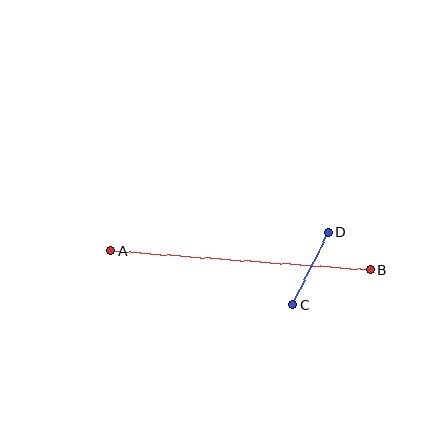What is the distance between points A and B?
The distance is approximately 261 pixels.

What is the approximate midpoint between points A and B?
The midpoint is at approximately (240, 260) pixels.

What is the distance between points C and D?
The distance is approximately 80 pixels.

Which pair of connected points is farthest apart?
Points A and B are farthest apart.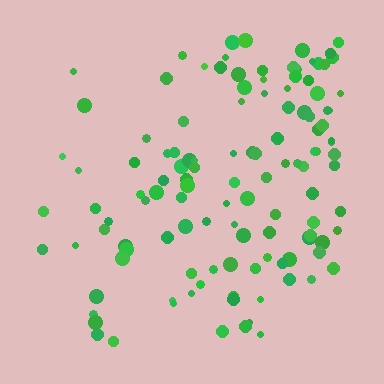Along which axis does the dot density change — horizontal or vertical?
Horizontal.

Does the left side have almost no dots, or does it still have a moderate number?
Still a moderate number, just noticeably fewer than the right.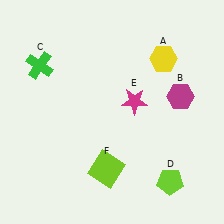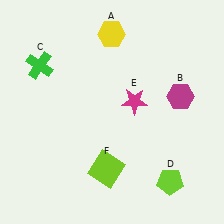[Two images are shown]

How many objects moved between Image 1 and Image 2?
1 object moved between the two images.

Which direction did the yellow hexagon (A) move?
The yellow hexagon (A) moved left.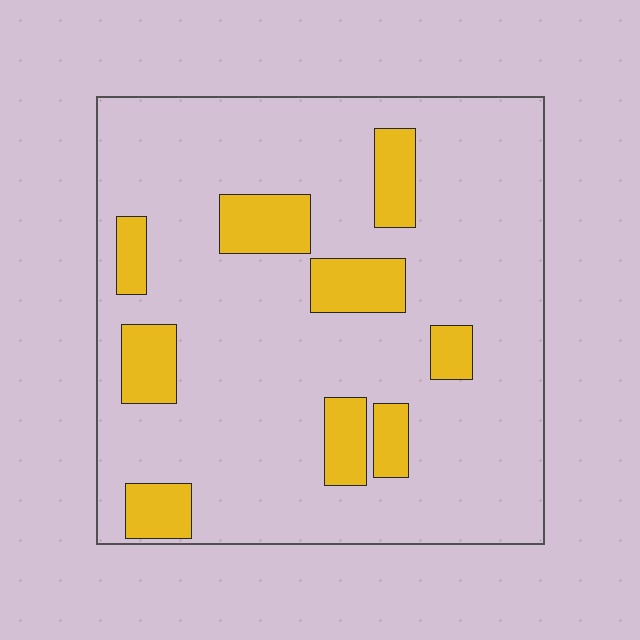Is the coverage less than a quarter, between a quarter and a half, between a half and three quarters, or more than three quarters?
Less than a quarter.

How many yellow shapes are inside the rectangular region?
9.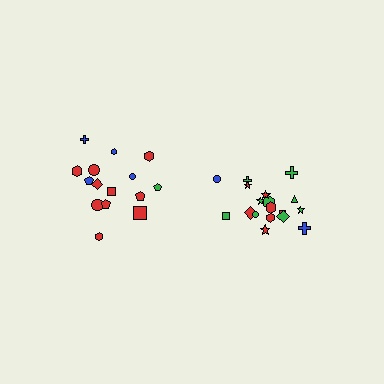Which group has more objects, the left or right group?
The right group.